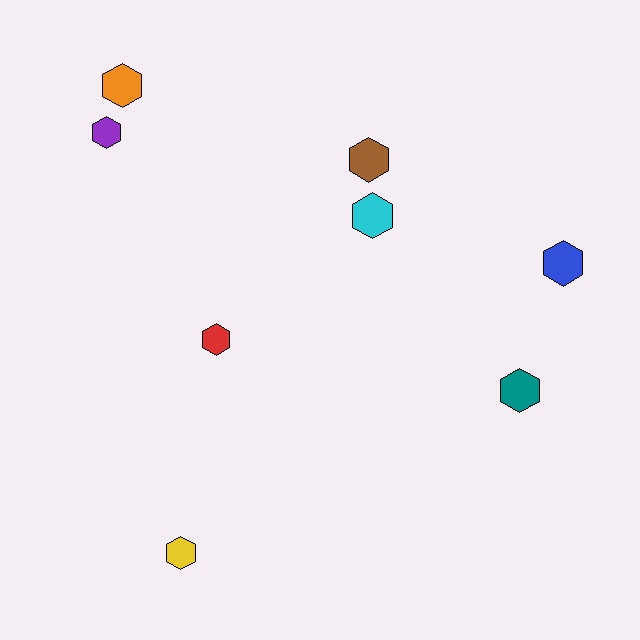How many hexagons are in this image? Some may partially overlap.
There are 8 hexagons.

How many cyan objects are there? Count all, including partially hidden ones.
There is 1 cyan object.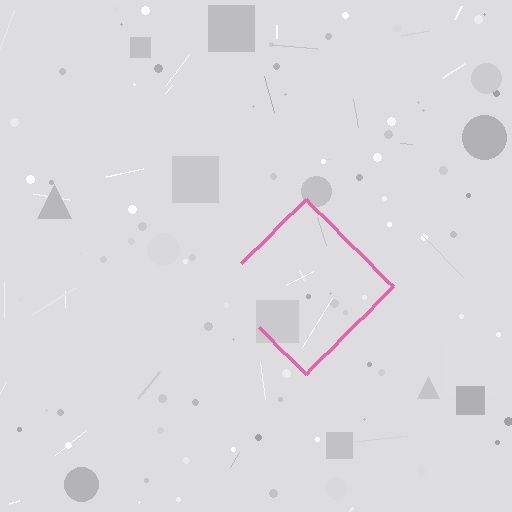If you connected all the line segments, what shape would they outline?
They would outline a diamond.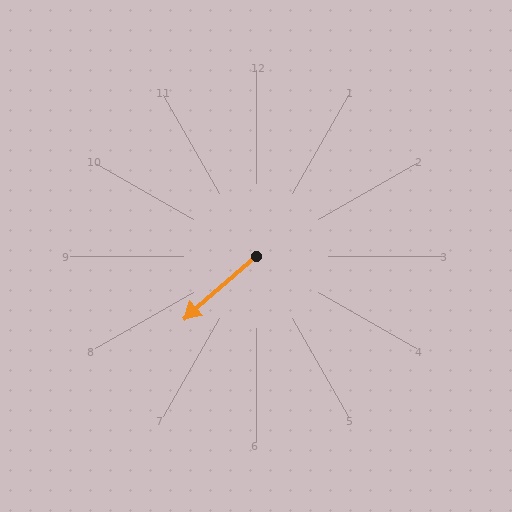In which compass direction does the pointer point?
Southwest.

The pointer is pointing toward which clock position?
Roughly 8 o'clock.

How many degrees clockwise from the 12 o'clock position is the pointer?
Approximately 229 degrees.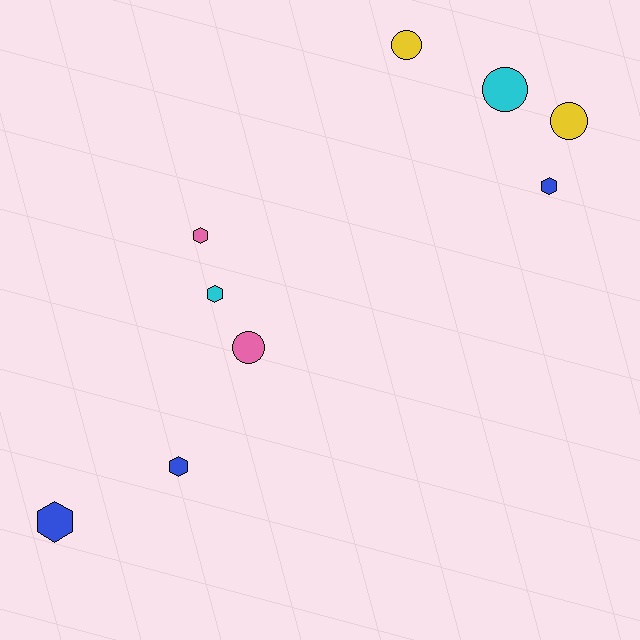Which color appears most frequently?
Blue, with 3 objects.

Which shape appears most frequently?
Hexagon, with 5 objects.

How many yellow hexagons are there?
There are no yellow hexagons.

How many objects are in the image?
There are 9 objects.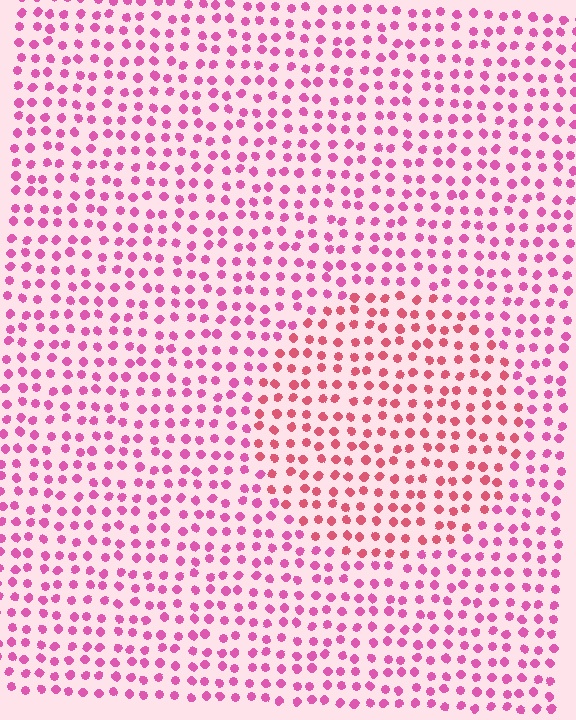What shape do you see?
I see a circle.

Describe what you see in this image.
The image is filled with small pink elements in a uniform arrangement. A circle-shaped region is visible where the elements are tinted to a slightly different hue, forming a subtle color boundary.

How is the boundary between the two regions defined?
The boundary is defined purely by a slight shift in hue (about 27 degrees). Spacing, size, and orientation are identical on both sides.